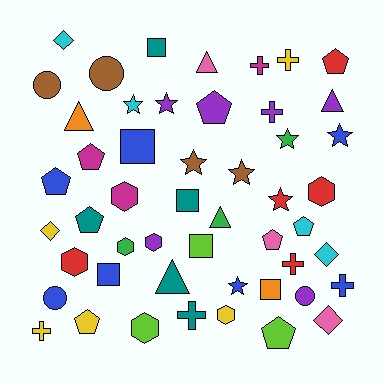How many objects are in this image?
There are 50 objects.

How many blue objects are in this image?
There are 7 blue objects.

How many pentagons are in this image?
There are 9 pentagons.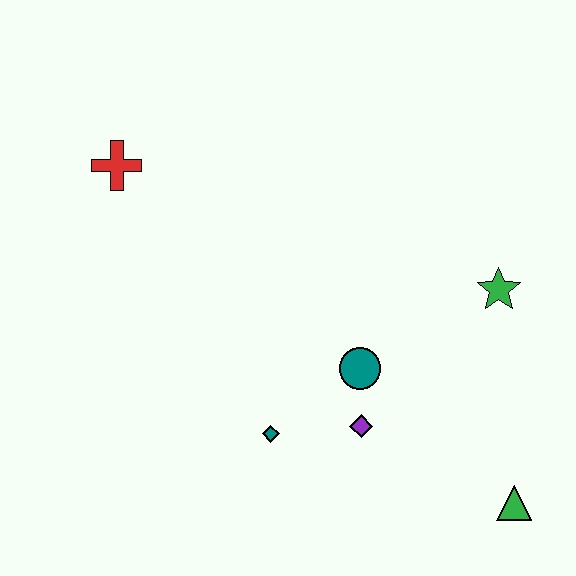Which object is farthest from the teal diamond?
The red cross is farthest from the teal diamond.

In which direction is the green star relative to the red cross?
The green star is to the right of the red cross.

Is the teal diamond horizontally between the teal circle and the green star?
No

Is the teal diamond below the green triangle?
No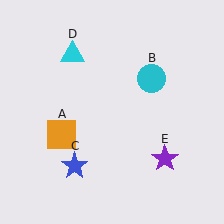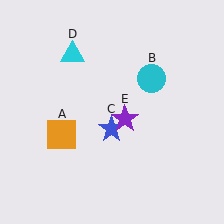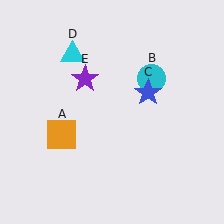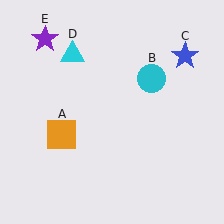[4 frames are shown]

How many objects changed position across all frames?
2 objects changed position: blue star (object C), purple star (object E).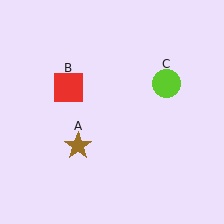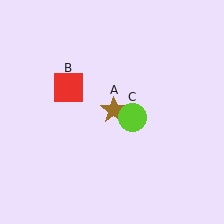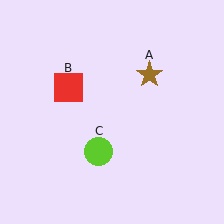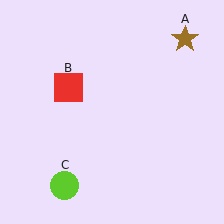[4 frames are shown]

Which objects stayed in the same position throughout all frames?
Red square (object B) remained stationary.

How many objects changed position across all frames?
2 objects changed position: brown star (object A), lime circle (object C).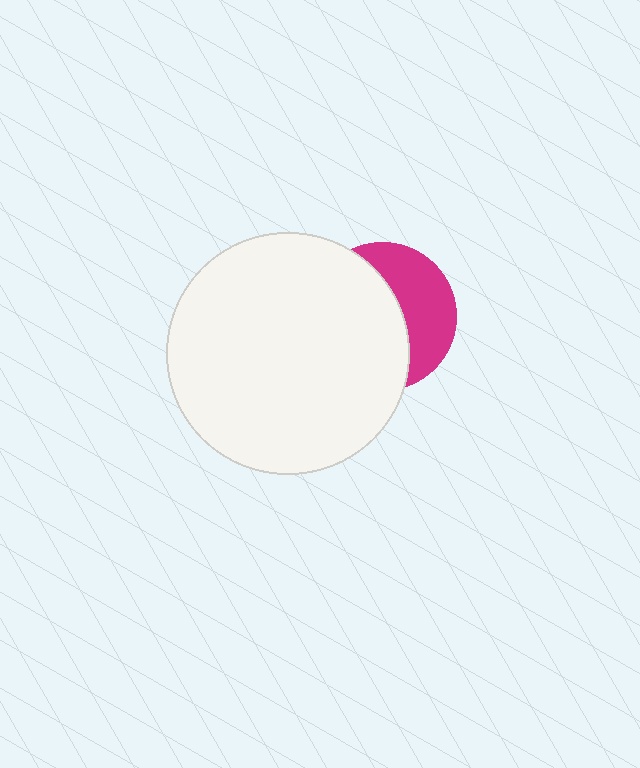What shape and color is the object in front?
The object in front is a white circle.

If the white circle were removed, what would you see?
You would see the complete magenta circle.